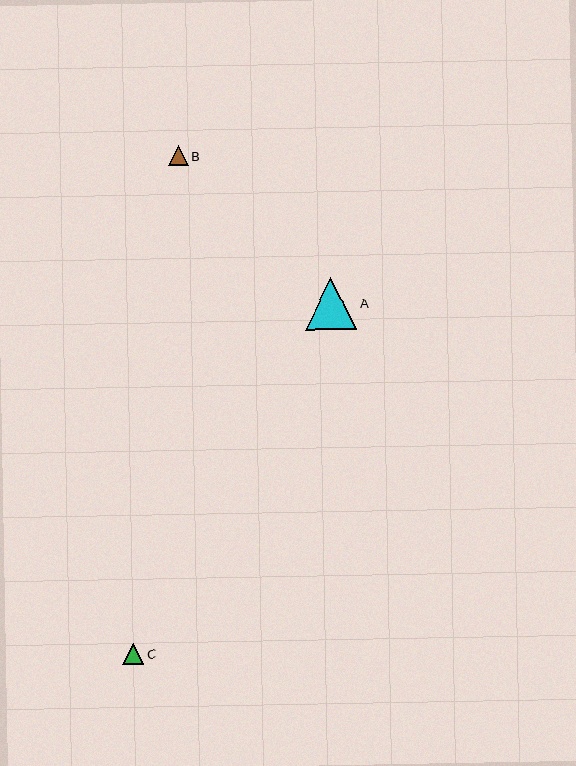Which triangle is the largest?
Triangle A is the largest with a size of approximately 51 pixels.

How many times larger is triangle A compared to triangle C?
Triangle A is approximately 2.5 times the size of triangle C.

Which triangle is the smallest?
Triangle B is the smallest with a size of approximately 20 pixels.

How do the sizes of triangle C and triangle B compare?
Triangle C and triangle B are approximately the same size.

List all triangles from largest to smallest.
From largest to smallest: A, C, B.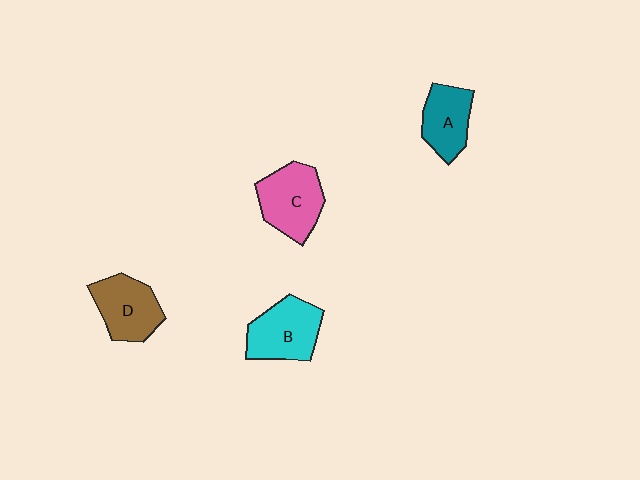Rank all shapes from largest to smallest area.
From largest to smallest: C (pink), B (cyan), D (brown), A (teal).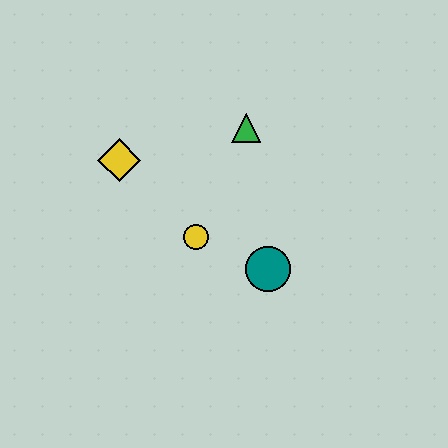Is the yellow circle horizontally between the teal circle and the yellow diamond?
Yes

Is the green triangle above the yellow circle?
Yes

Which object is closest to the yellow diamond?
The yellow circle is closest to the yellow diamond.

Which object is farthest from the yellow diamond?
The teal circle is farthest from the yellow diamond.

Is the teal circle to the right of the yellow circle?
Yes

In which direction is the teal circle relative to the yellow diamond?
The teal circle is to the right of the yellow diamond.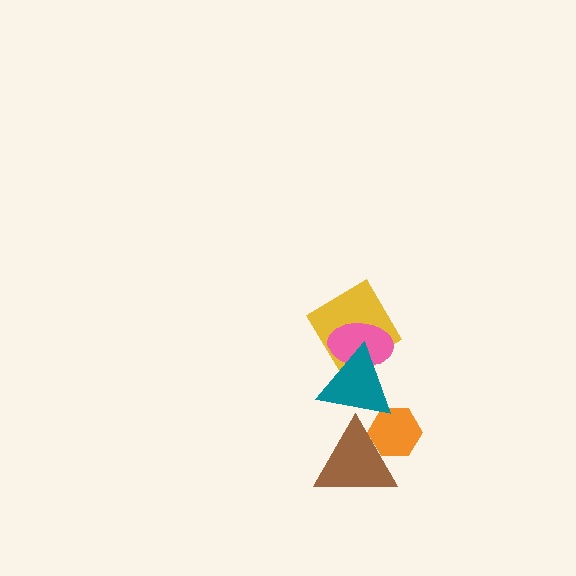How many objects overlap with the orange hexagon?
2 objects overlap with the orange hexagon.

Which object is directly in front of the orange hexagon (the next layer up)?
The teal triangle is directly in front of the orange hexagon.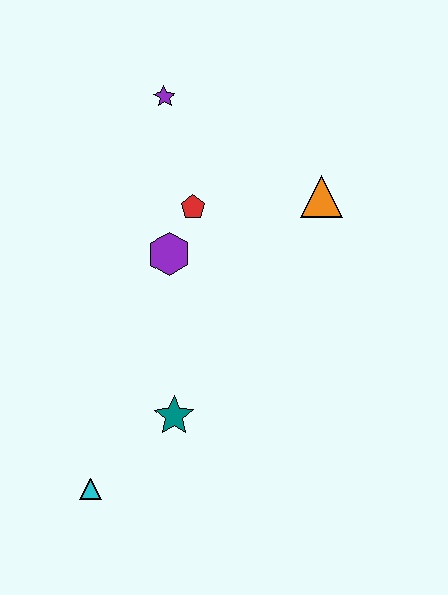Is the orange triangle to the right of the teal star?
Yes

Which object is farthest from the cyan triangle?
The purple star is farthest from the cyan triangle.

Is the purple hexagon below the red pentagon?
Yes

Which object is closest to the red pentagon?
The purple hexagon is closest to the red pentagon.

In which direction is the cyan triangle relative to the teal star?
The cyan triangle is to the left of the teal star.